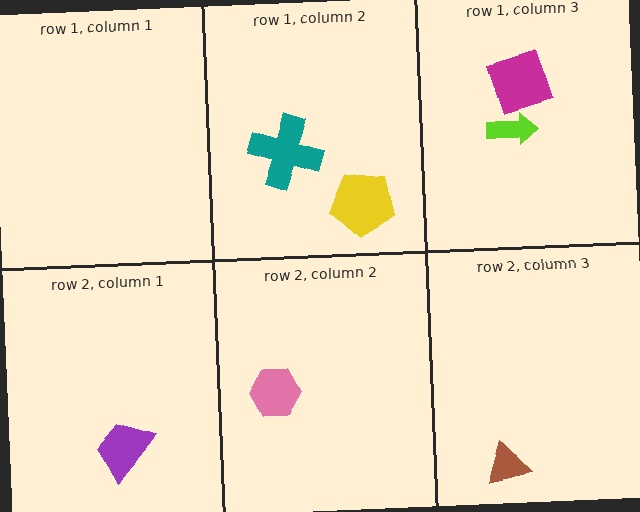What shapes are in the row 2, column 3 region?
The brown triangle.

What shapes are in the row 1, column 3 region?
The lime arrow, the magenta square.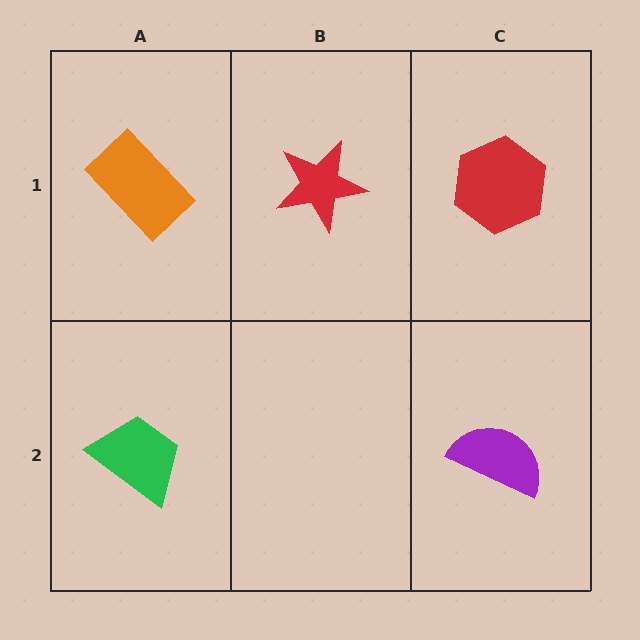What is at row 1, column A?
An orange rectangle.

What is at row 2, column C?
A purple semicircle.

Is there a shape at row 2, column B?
No, that cell is empty.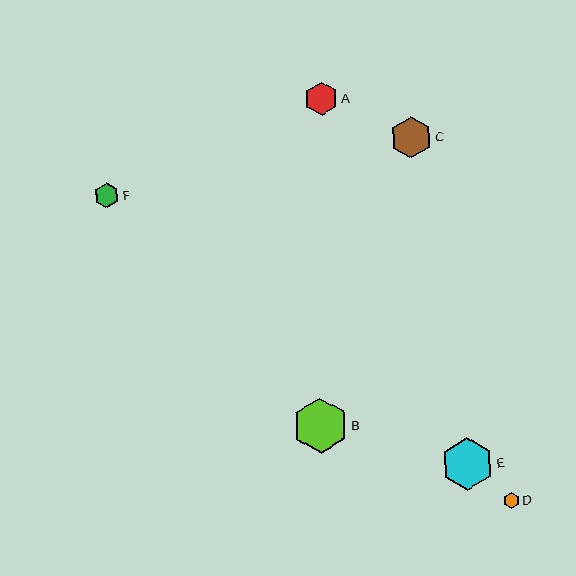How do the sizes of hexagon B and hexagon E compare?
Hexagon B and hexagon E are approximately the same size.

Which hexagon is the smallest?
Hexagon D is the smallest with a size of approximately 16 pixels.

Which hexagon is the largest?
Hexagon B is the largest with a size of approximately 55 pixels.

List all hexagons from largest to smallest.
From largest to smallest: B, E, C, A, F, D.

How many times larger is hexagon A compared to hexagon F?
Hexagon A is approximately 1.3 times the size of hexagon F.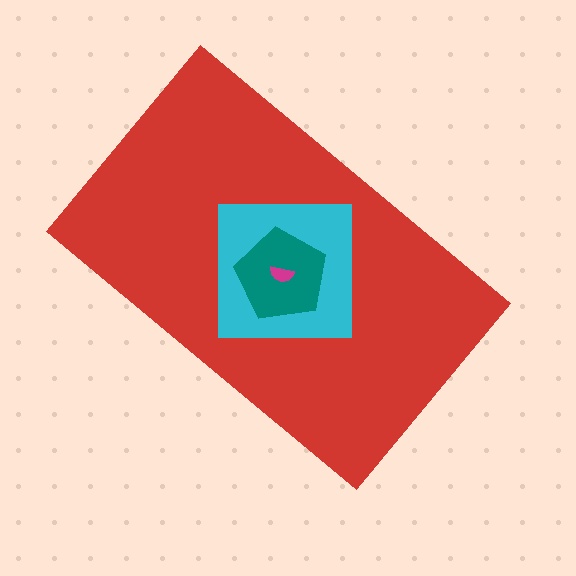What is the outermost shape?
The red rectangle.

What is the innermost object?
The magenta semicircle.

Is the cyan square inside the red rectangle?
Yes.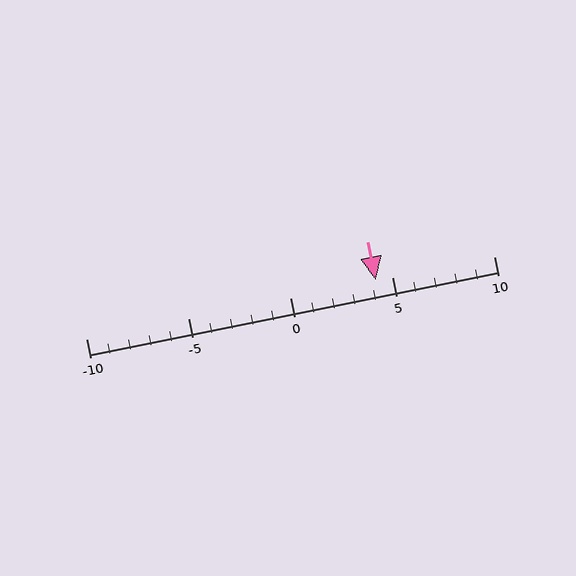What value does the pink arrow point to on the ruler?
The pink arrow points to approximately 4.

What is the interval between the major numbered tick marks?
The major tick marks are spaced 5 units apart.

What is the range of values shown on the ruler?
The ruler shows values from -10 to 10.